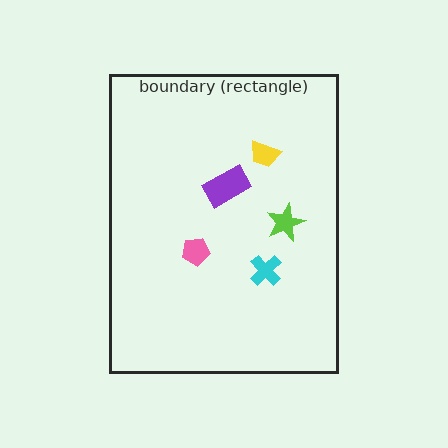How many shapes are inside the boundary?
5 inside, 0 outside.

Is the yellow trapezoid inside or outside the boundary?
Inside.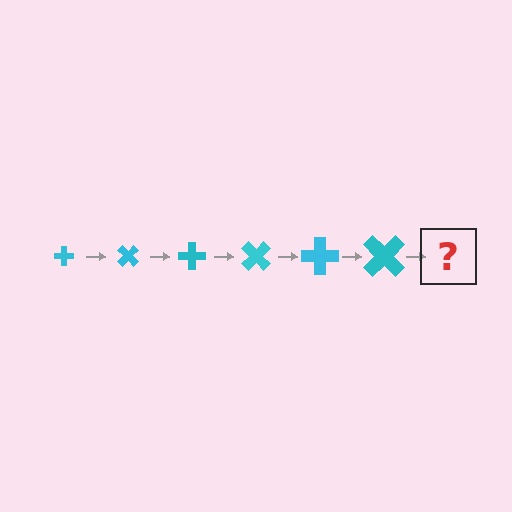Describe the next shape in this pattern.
It should be a cross, larger than the previous one and rotated 270 degrees from the start.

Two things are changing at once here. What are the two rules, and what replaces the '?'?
The two rules are that the cross grows larger each step and it rotates 45 degrees each step. The '?' should be a cross, larger than the previous one and rotated 270 degrees from the start.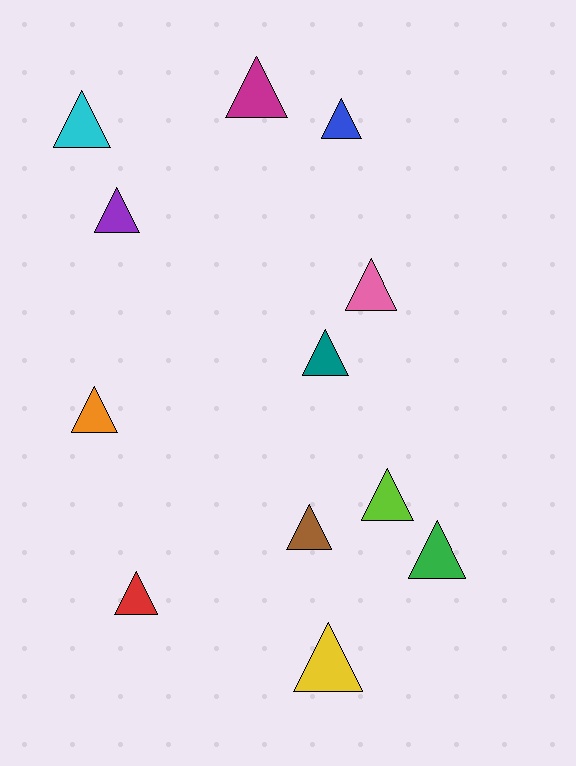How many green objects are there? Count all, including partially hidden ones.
There is 1 green object.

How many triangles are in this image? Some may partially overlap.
There are 12 triangles.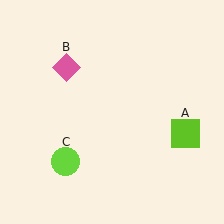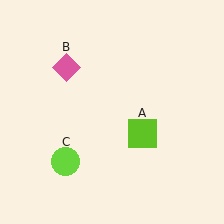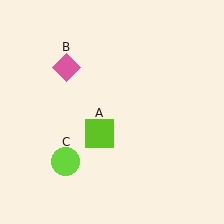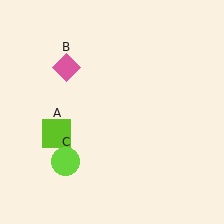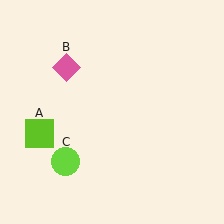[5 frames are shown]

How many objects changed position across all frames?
1 object changed position: lime square (object A).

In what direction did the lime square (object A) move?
The lime square (object A) moved left.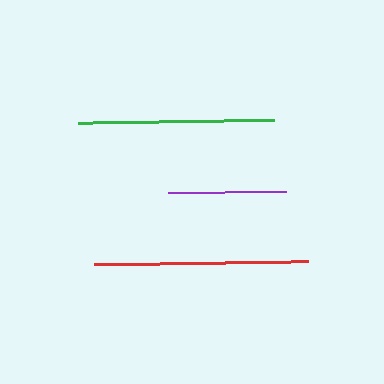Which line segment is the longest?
The red line is the longest at approximately 214 pixels.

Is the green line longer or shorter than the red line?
The red line is longer than the green line.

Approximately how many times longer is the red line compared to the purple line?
The red line is approximately 1.8 times the length of the purple line.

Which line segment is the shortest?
The purple line is the shortest at approximately 118 pixels.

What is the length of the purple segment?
The purple segment is approximately 118 pixels long.